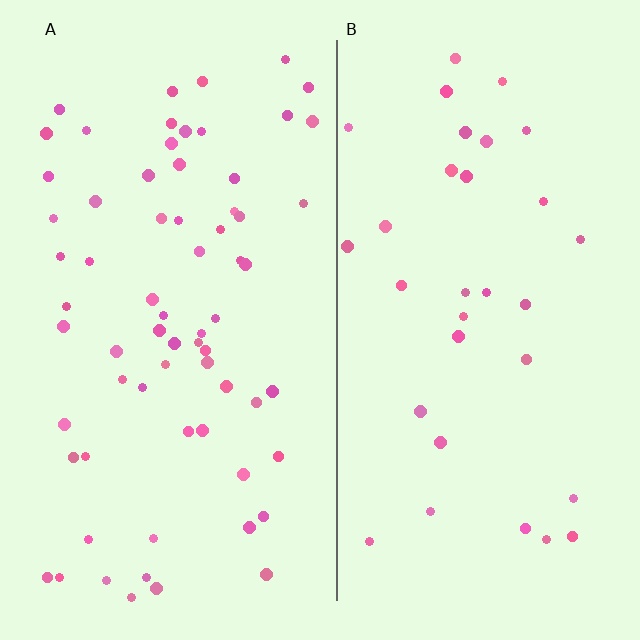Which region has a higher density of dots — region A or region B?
A (the left).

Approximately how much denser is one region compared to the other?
Approximately 2.1× — region A over region B.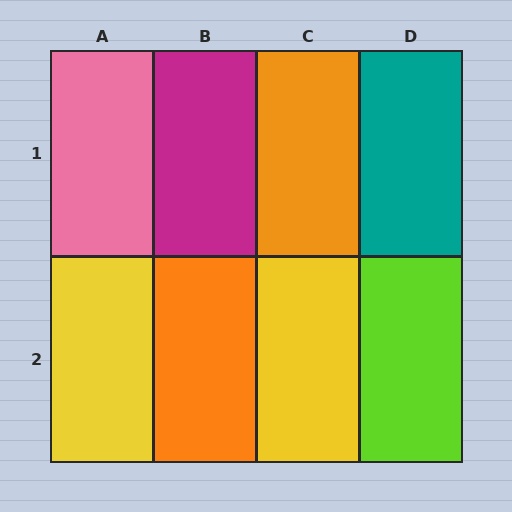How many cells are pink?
1 cell is pink.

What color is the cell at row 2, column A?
Yellow.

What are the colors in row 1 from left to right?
Pink, magenta, orange, teal.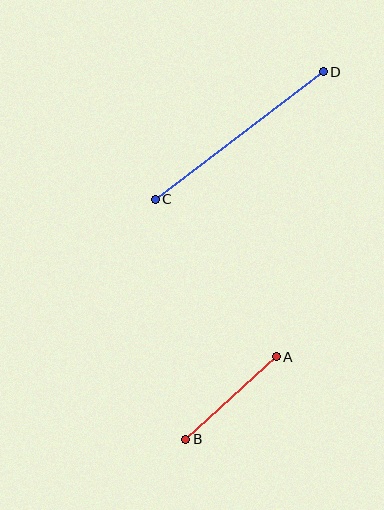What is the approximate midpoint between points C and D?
The midpoint is at approximately (239, 136) pixels.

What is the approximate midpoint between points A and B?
The midpoint is at approximately (231, 398) pixels.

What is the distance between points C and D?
The distance is approximately 211 pixels.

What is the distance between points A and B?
The distance is approximately 122 pixels.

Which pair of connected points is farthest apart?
Points C and D are farthest apart.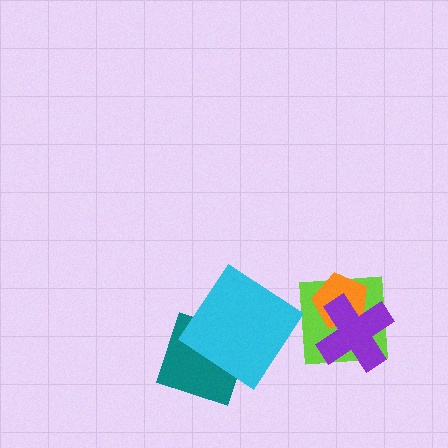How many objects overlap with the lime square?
2 objects overlap with the lime square.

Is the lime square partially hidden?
Yes, it is partially covered by another shape.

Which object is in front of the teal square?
The cyan diamond is in front of the teal square.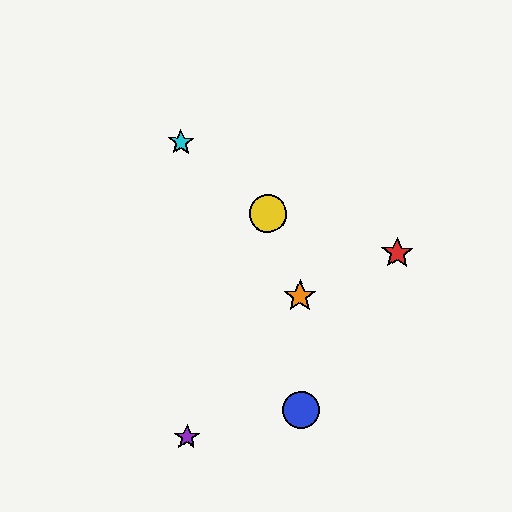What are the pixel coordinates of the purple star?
The purple star is at (187, 437).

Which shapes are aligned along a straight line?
The green star, the yellow circle, the orange star are aligned along a straight line.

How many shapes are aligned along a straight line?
3 shapes (the green star, the yellow circle, the orange star) are aligned along a straight line.